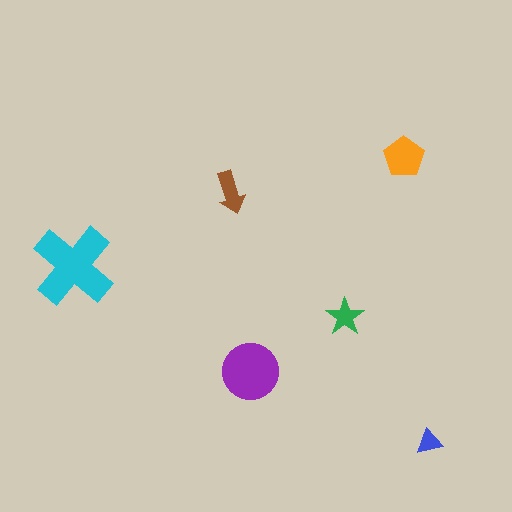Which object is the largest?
The cyan cross.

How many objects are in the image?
There are 6 objects in the image.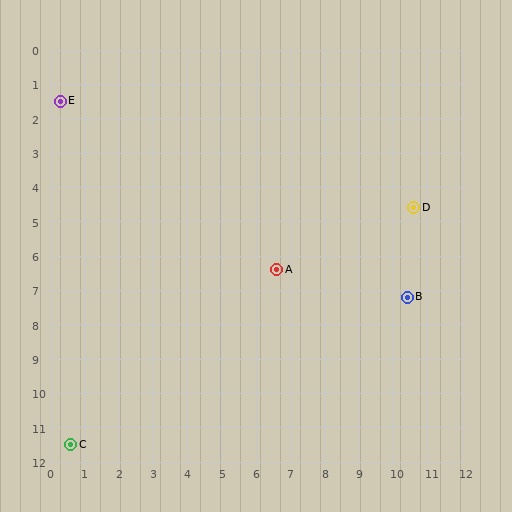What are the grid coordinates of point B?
Point B is at approximately (10.4, 7.2).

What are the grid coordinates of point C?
Point C is at approximately (0.6, 11.5).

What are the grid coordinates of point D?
Point D is at approximately (10.6, 4.6).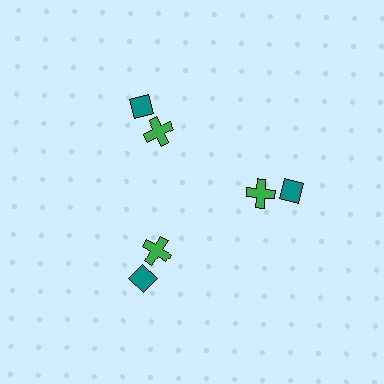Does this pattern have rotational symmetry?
Yes, this pattern has 3-fold rotational symmetry. It looks the same after rotating 120 degrees around the center.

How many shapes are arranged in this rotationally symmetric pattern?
There are 6 shapes, arranged in 3 groups of 2.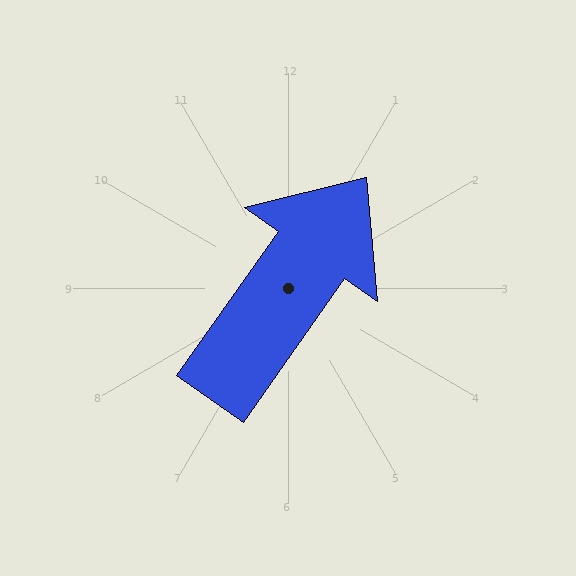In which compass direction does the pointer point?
Northeast.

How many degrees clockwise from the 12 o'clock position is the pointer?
Approximately 35 degrees.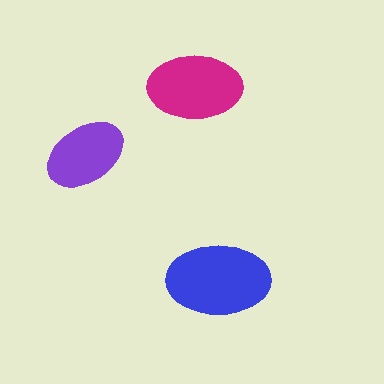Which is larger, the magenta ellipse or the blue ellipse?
The blue one.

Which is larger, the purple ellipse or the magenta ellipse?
The magenta one.